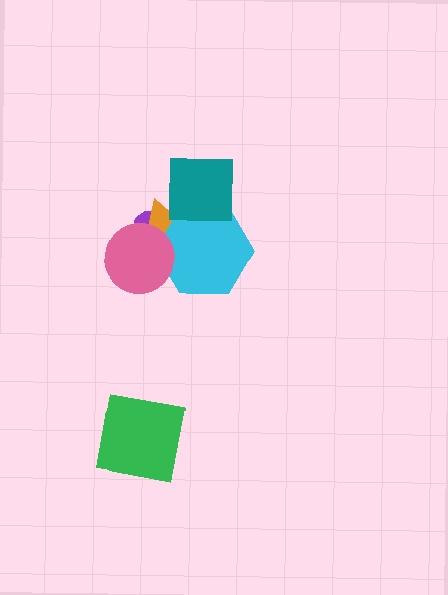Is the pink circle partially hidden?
No, no other shape covers it.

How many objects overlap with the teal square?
1 object overlaps with the teal square.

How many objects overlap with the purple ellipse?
3 objects overlap with the purple ellipse.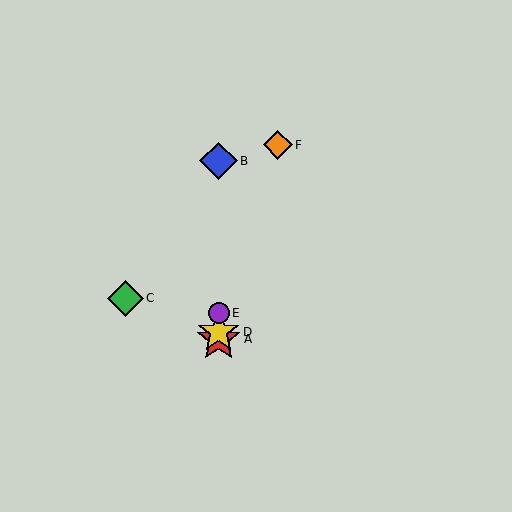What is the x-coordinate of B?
Object B is at x≈219.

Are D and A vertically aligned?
Yes, both are at x≈219.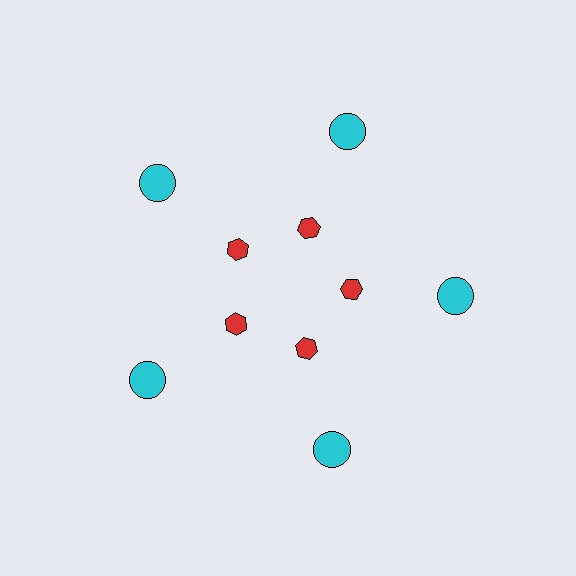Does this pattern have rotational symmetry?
Yes, this pattern has 5-fold rotational symmetry. It looks the same after rotating 72 degrees around the center.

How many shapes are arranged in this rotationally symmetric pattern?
There are 10 shapes, arranged in 5 groups of 2.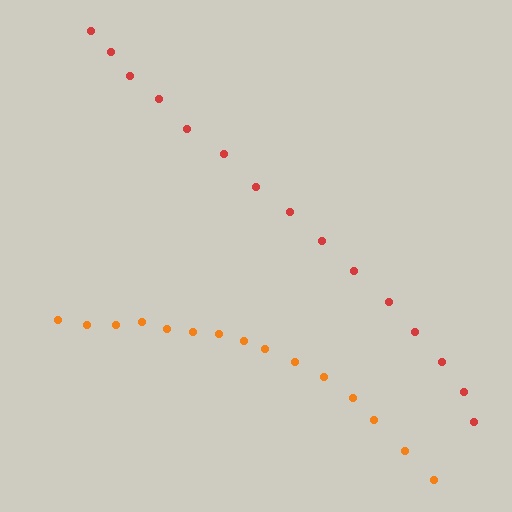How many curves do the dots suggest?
There are 2 distinct paths.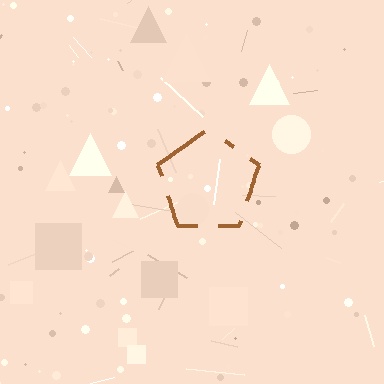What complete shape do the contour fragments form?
The contour fragments form a pentagon.